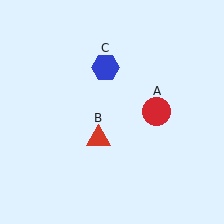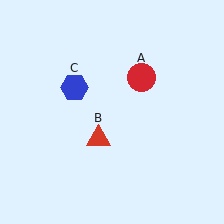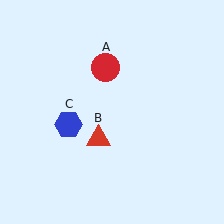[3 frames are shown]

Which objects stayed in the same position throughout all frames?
Red triangle (object B) remained stationary.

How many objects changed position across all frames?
2 objects changed position: red circle (object A), blue hexagon (object C).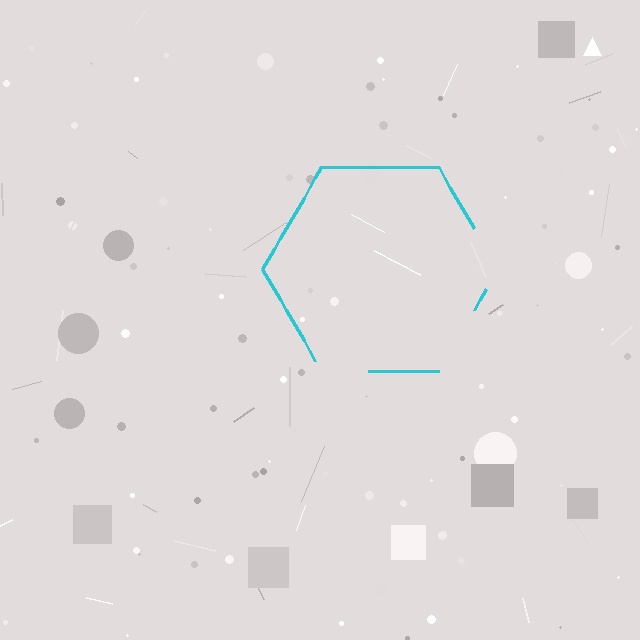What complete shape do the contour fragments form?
The contour fragments form a hexagon.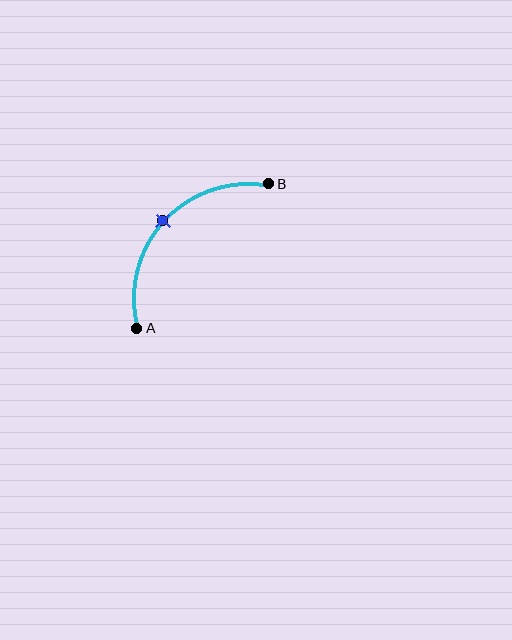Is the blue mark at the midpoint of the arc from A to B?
Yes. The blue mark lies on the arc at equal arc-length from both A and B — it is the arc midpoint.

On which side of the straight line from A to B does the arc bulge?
The arc bulges above and to the left of the straight line connecting A and B.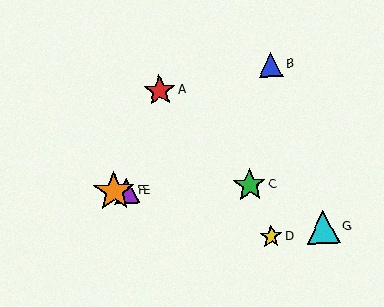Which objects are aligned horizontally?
Objects C, E, F are aligned horizontally.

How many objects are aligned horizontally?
3 objects (C, E, F) are aligned horizontally.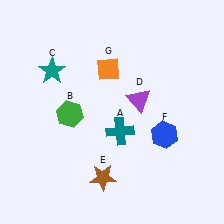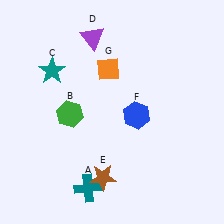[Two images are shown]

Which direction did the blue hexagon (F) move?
The blue hexagon (F) moved left.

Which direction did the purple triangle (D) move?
The purple triangle (D) moved up.